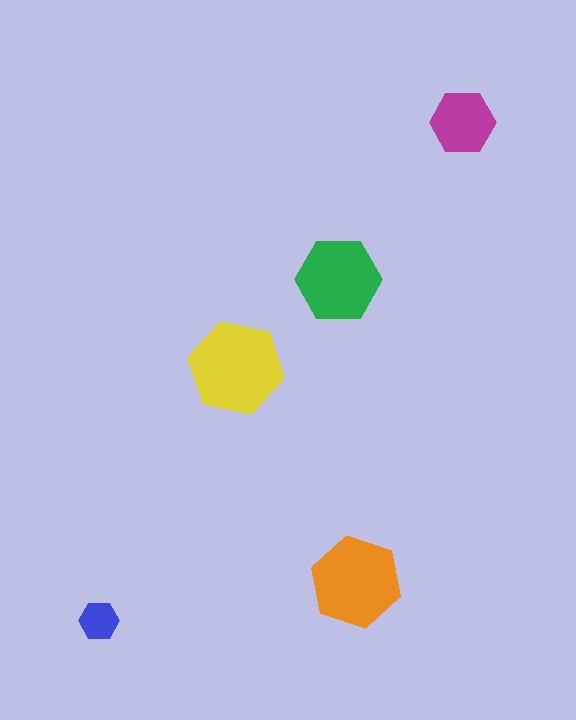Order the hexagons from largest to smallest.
the yellow one, the orange one, the green one, the magenta one, the blue one.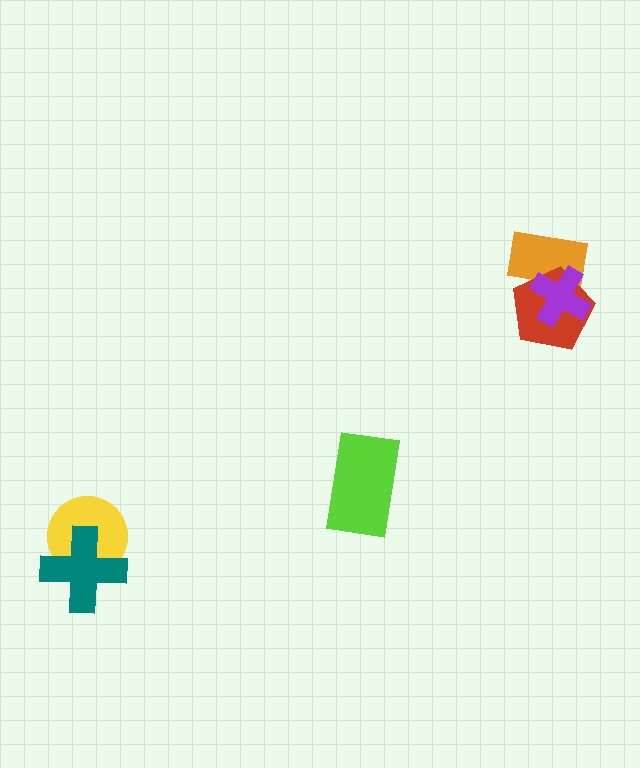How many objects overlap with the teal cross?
1 object overlaps with the teal cross.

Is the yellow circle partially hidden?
Yes, it is partially covered by another shape.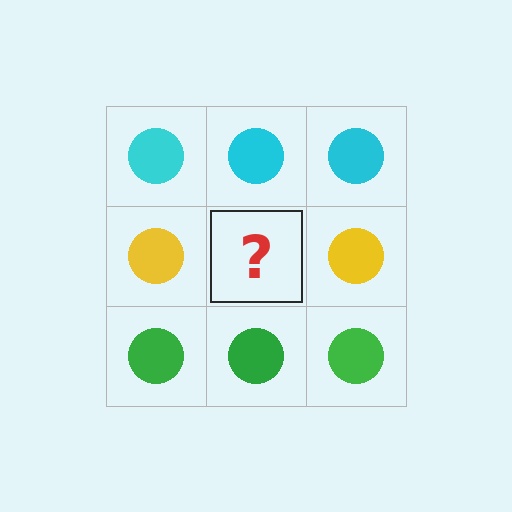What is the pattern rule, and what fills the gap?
The rule is that each row has a consistent color. The gap should be filled with a yellow circle.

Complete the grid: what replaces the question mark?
The question mark should be replaced with a yellow circle.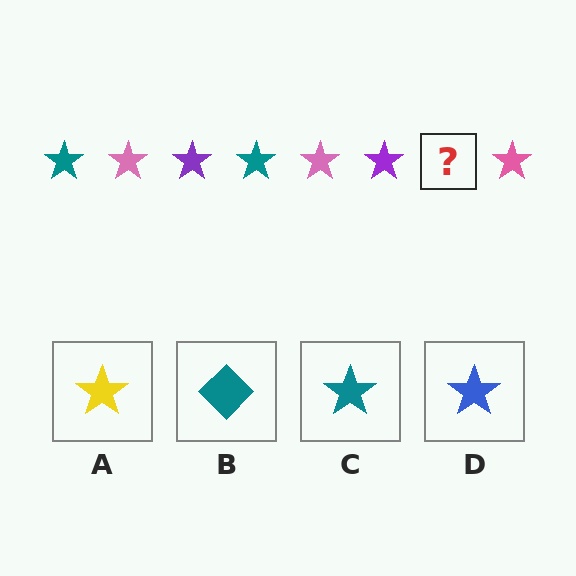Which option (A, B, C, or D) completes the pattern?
C.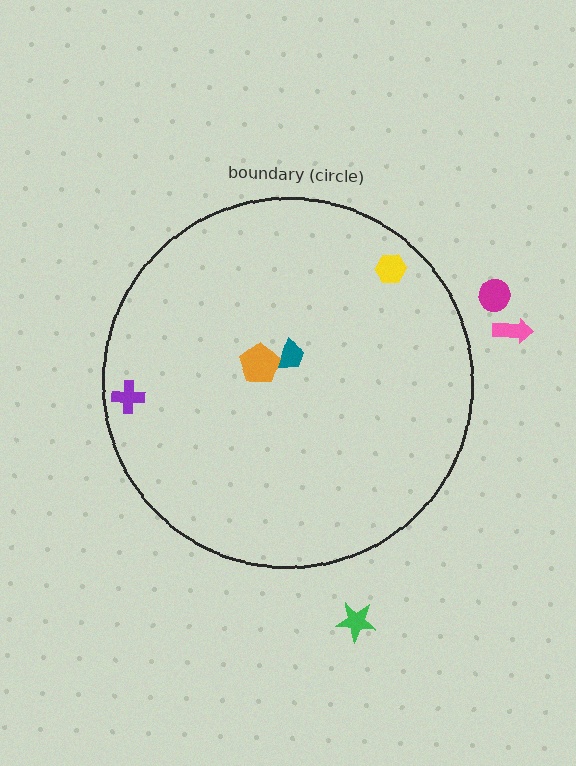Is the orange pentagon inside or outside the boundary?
Inside.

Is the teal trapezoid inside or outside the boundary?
Inside.